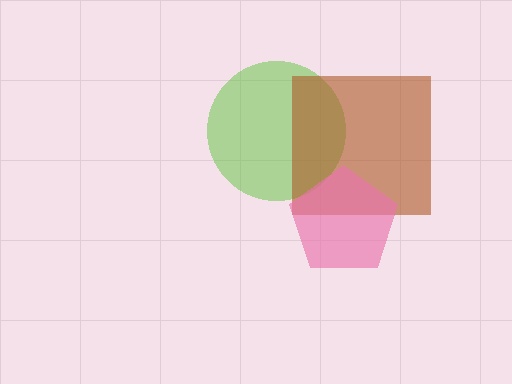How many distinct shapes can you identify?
There are 3 distinct shapes: a lime circle, a brown square, a pink pentagon.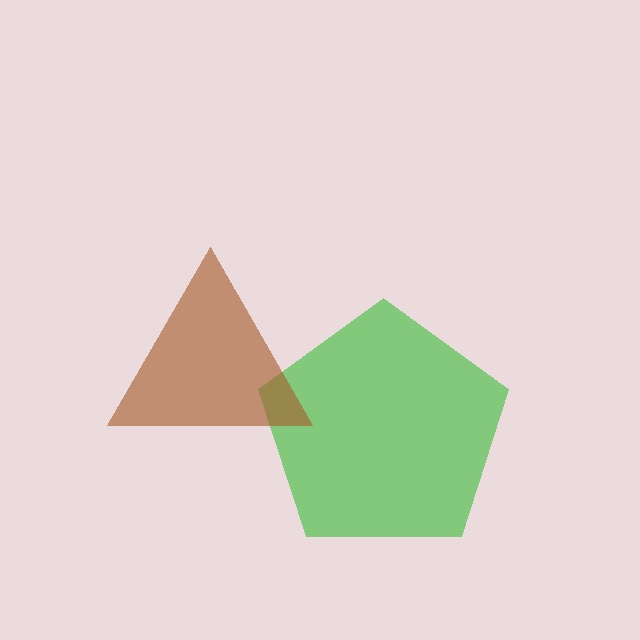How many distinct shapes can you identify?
There are 2 distinct shapes: a green pentagon, a brown triangle.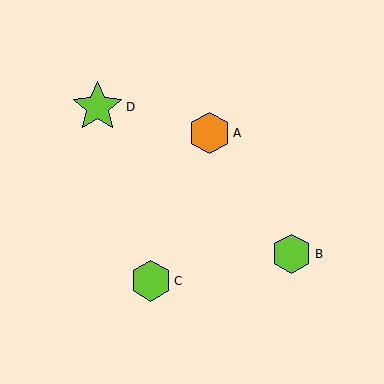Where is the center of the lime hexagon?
The center of the lime hexagon is at (292, 254).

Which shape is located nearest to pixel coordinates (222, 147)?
The orange hexagon (labeled A) at (209, 133) is nearest to that location.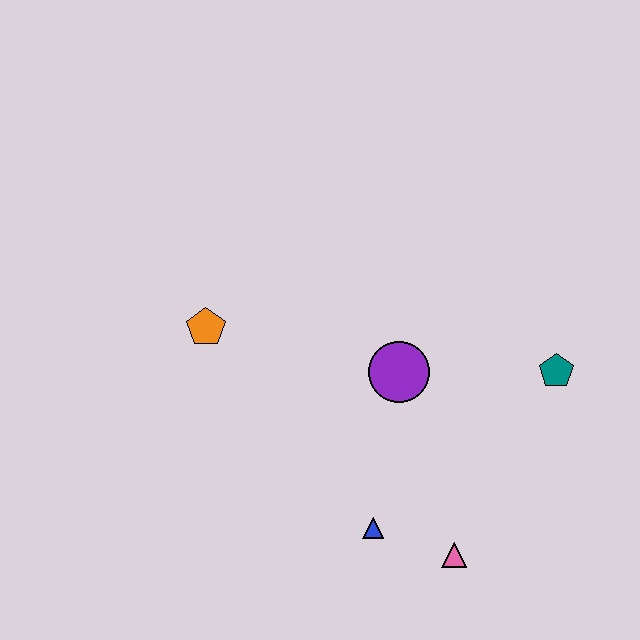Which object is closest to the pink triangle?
The blue triangle is closest to the pink triangle.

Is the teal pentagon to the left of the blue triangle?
No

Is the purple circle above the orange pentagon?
No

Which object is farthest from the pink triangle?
The orange pentagon is farthest from the pink triangle.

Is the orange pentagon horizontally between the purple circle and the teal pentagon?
No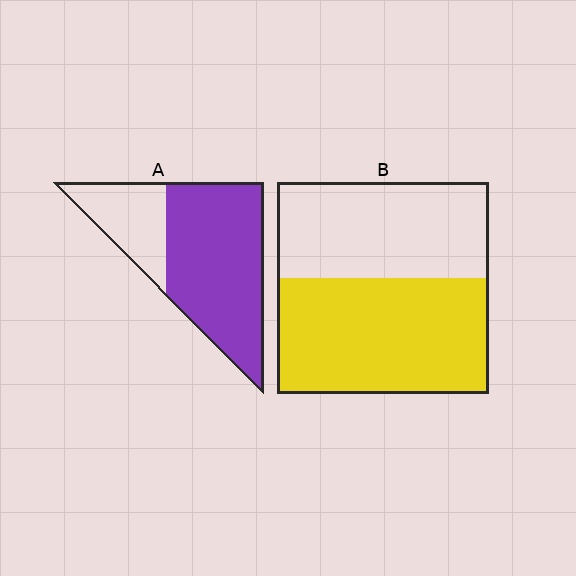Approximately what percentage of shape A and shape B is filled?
A is approximately 70% and B is approximately 55%.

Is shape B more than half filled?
Yes.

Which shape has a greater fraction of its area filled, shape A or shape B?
Shape A.